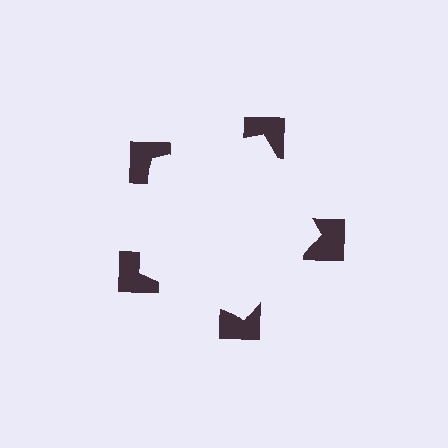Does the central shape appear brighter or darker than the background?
It typically appears slightly brighter than the background, even though no actual brightness change is drawn.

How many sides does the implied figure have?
5 sides.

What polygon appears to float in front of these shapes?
An illusory pentagon — its edges are inferred from the aligned wedge cuts in the notched squares, not physically drawn.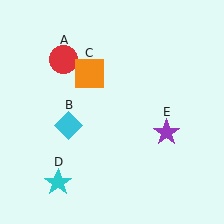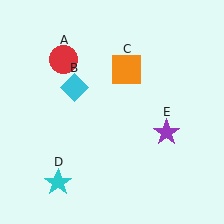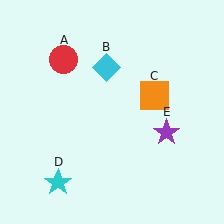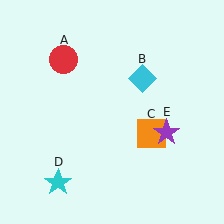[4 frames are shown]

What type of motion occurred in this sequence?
The cyan diamond (object B), orange square (object C) rotated clockwise around the center of the scene.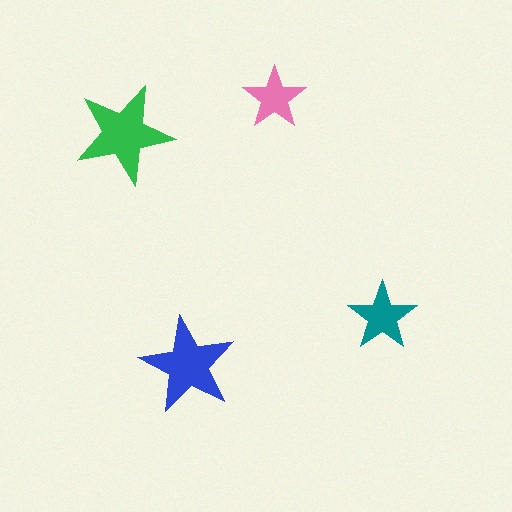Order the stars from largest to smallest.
the green one, the blue one, the teal one, the pink one.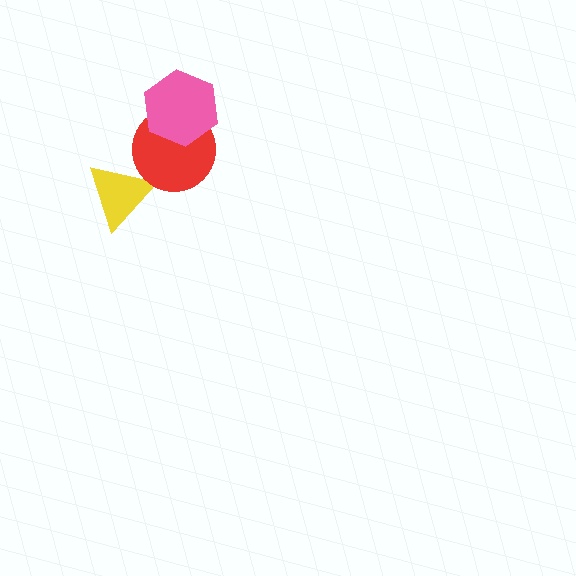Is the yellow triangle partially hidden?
Yes, it is partially covered by another shape.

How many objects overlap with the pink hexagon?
1 object overlaps with the pink hexagon.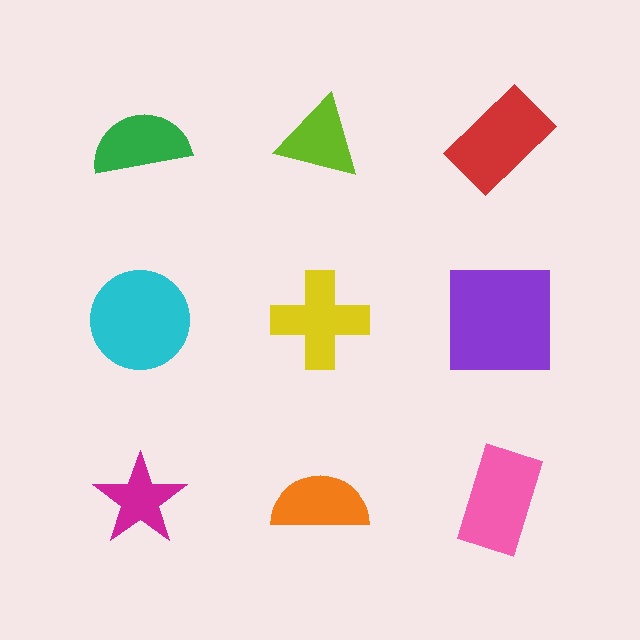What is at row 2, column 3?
A purple square.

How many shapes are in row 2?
3 shapes.